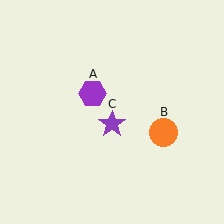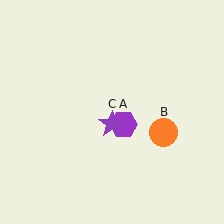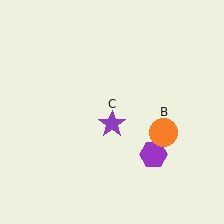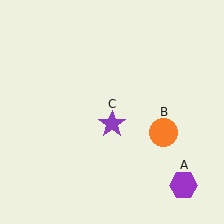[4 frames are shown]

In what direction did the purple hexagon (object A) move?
The purple hexagon (object A) moved down and to the right.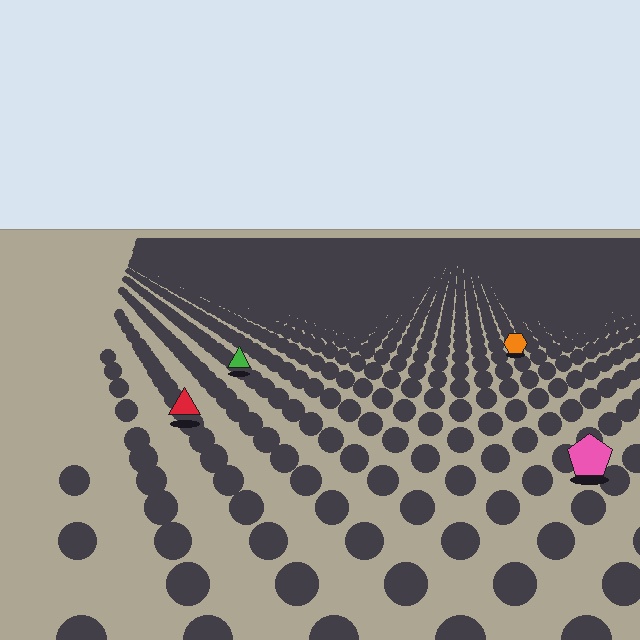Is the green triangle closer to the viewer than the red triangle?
No. The red triangle is closer — you can tell from the texture gradient: the ground texture is coarser near it.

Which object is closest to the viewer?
The pink pentagon is closest. The texture marks near it are larger and more spread out.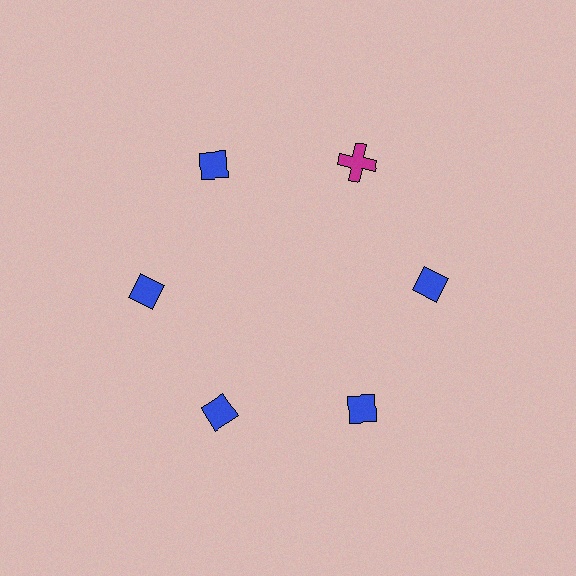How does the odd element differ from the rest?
It differs in both color (magenta instead of blue) and shape (cross instead of diamond).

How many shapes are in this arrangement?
There are 6 shapes arranged in a ring pattern.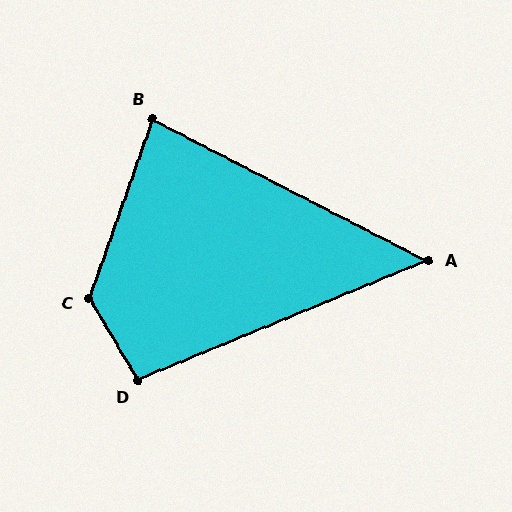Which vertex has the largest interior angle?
C, at approximately 130 degrees.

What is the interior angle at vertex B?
Approximately 82 degrees (acute).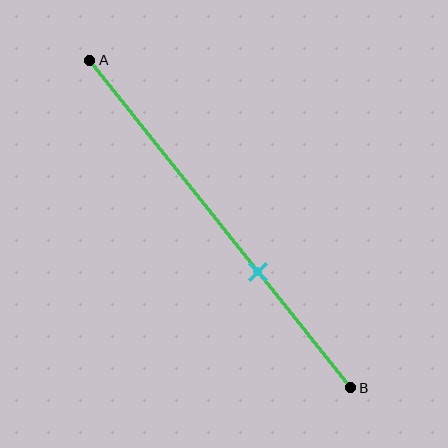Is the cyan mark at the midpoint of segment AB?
No, the mark is at about 65% from A, not at the 50% midpoint.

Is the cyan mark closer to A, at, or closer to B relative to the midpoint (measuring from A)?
The cyan mark is closer to point B than the midpoint of segment AB.